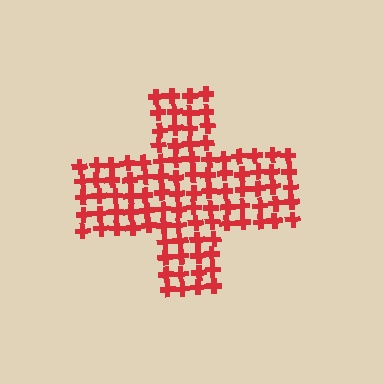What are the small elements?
The small elements are crosses.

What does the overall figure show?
The overall figure shows a cross.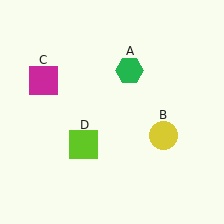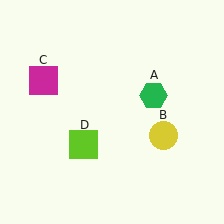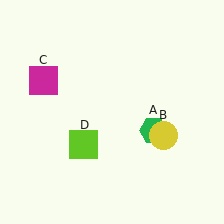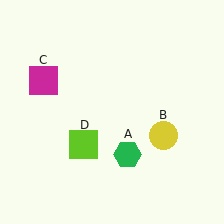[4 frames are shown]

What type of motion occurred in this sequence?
The green hexagon (object A) rotated clockwise around the center of the scene.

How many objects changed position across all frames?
1 object changed position: green hexagon (object A).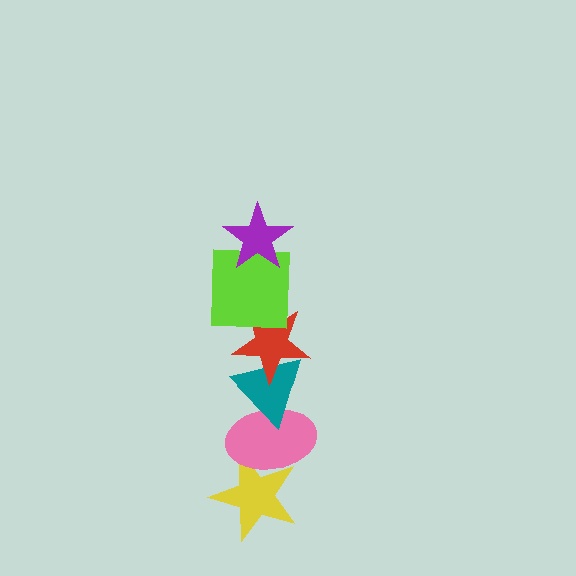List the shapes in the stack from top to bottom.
From top to bottom: the purple star, the lime square, the red star, the teal triangle, the pink ellipse, the yellow star.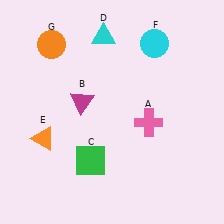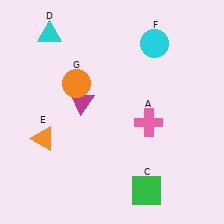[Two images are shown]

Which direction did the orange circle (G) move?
The orange circle (G) moved down.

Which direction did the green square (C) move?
The green square (C) moved right.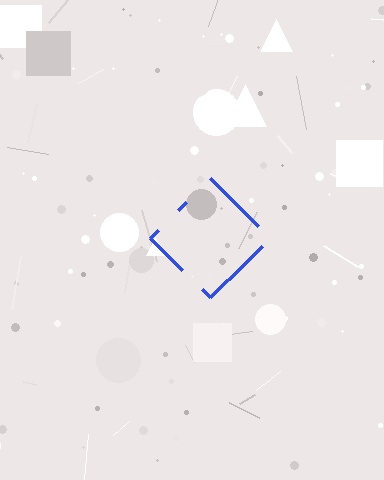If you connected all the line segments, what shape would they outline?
They would outline a diamond.